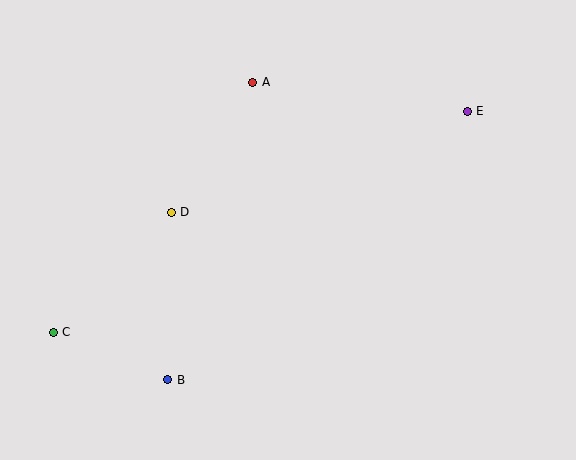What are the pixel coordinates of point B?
Point B is at (168, 380).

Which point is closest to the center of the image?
Point D at (171, 212) is closest to the center.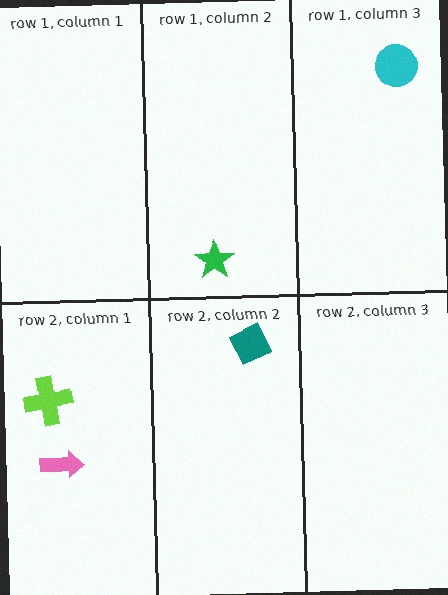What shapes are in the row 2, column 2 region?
The teal diamond.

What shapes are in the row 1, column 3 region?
The cyan circle.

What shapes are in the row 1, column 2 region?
The green star.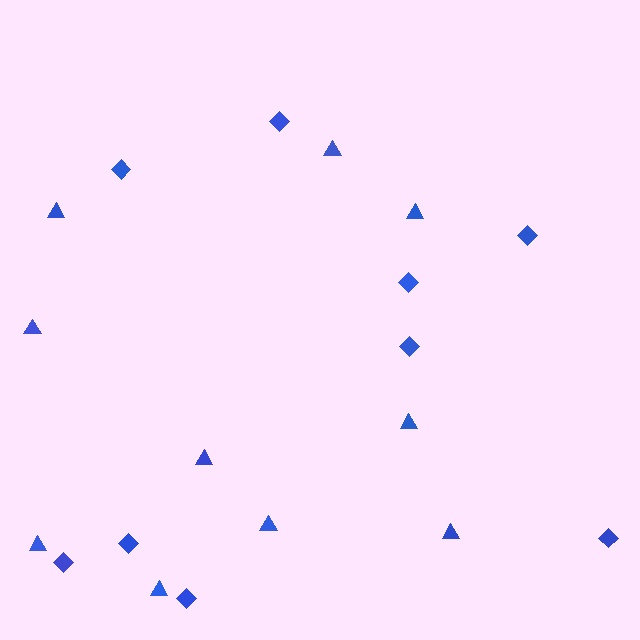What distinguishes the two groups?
There are 2 groups: one group of diamonds (9) and one group of triangles (10).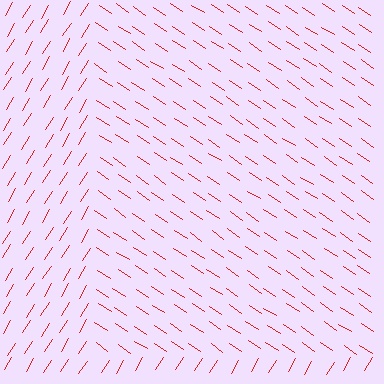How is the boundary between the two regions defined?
The boundary is defined purely by a change in line orientation (approximately 88 degrees difference). All lines are the same color and thickness.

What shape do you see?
I see a rectangle.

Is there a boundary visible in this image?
Yes, there is a texture boundary formed by a change in line orientation.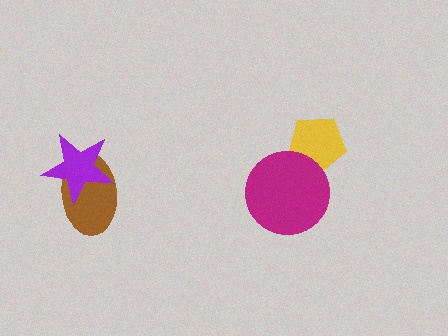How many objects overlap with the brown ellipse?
1 object overlaps with the brown ellipse.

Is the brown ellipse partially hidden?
Yes, it is partially covered by another shape.